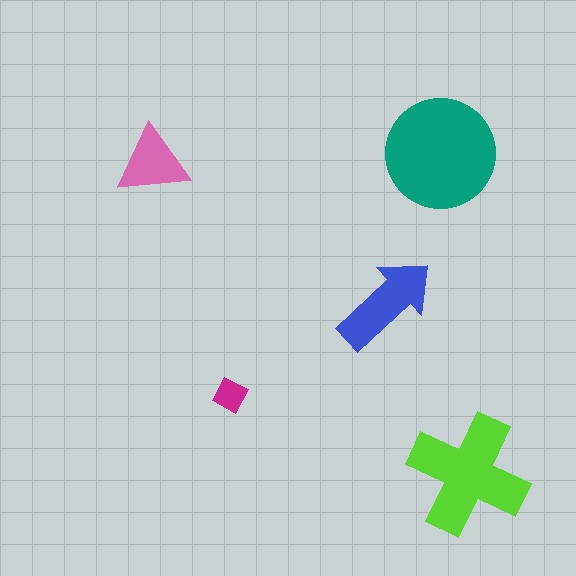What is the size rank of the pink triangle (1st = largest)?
4th.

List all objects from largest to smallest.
The teal circle, the lime cross, the blue arrow, the pink triangle, the magenta square.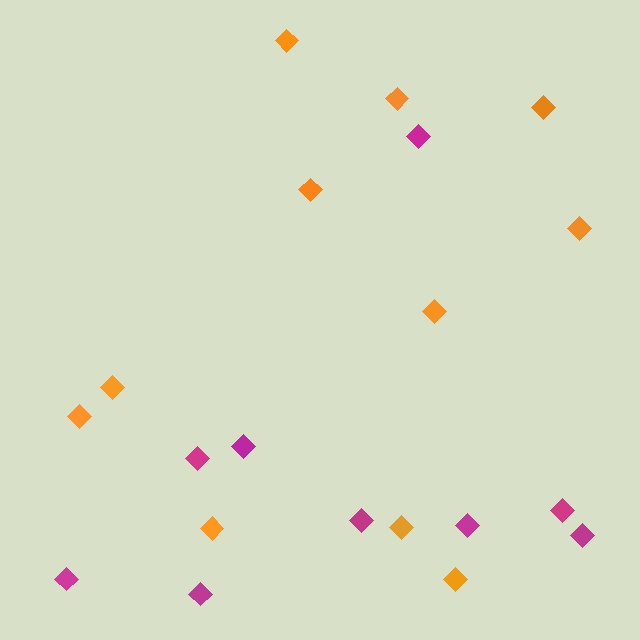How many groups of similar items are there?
There are 2 groups: one group of magenta diamonds (9) and one group of orange diamonds (11).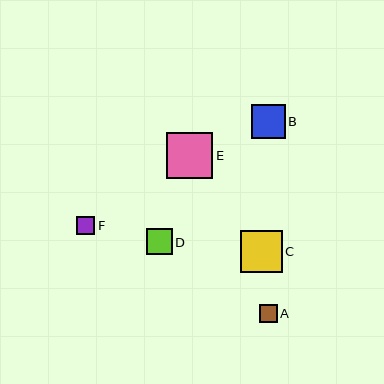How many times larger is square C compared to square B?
Square C is approximately 1.2 times the size of square B.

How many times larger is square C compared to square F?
Square C is approximately 2.3 times the size of square F.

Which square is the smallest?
Square F is the smallest with a size of approximately 18 pixels.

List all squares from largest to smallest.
From largest to smallest: E, C, B, D, A, F.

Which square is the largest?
Square E is the largest with a size of approximately 46 pixels.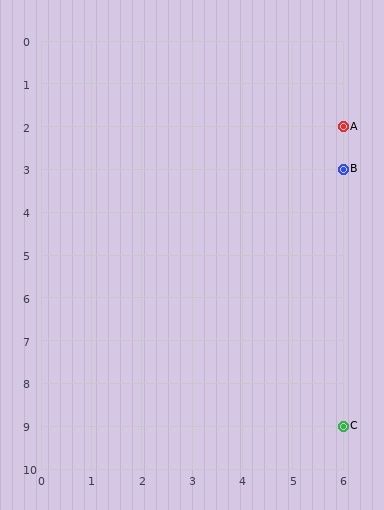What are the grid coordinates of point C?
Point C is at grid coordinates (6, 9).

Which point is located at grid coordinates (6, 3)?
Point B is at (6, 3).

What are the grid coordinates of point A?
Point A is at grid coordinates (6, 2).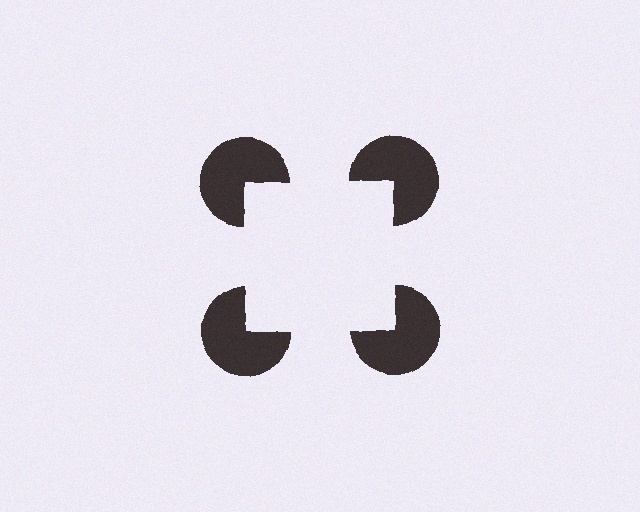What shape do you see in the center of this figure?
An illusory square — its edges are inferred from the aligned wedge cuts in the pac-man discs, not physically drawn.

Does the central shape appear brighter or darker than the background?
It typically appears slightly brighter than the background, even though no actual brightness change is drawn.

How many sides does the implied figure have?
4 sides.